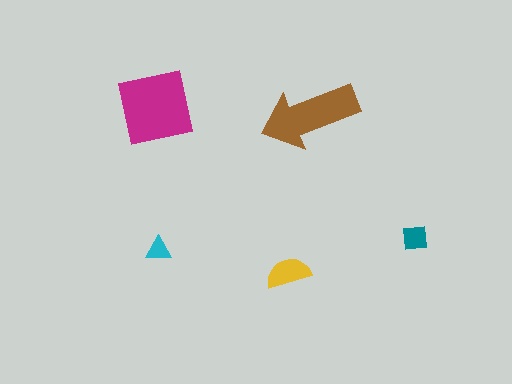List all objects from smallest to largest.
The cyan triangle, the teal square, the yellow semicircle, the brown arrow, the magenta square.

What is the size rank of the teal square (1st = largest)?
4th.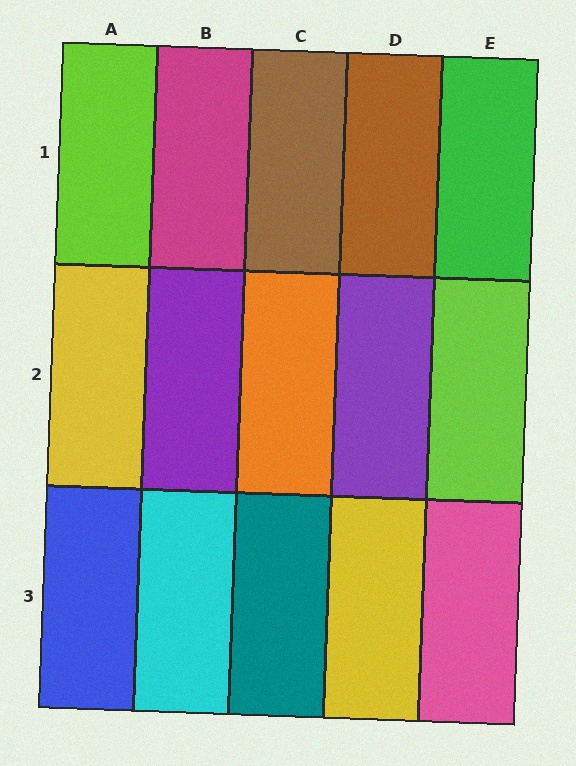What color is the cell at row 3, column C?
Teal.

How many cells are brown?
2 cells are brown.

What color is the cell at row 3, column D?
Yellow.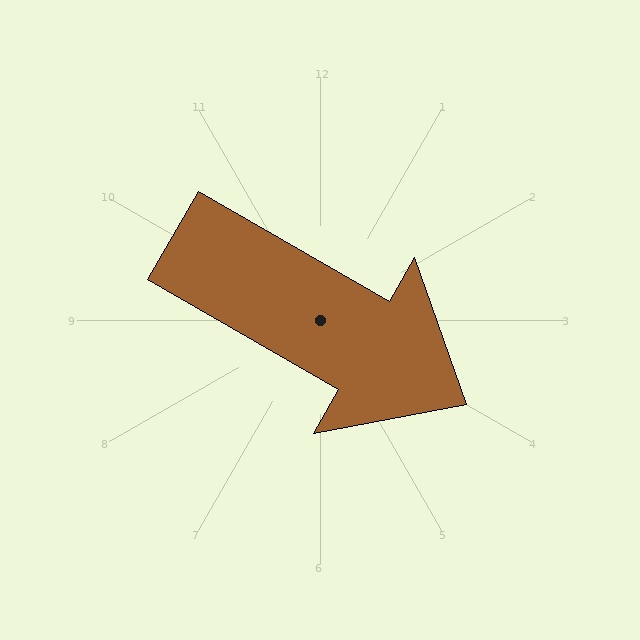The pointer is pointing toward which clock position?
Roughly 4 o'clock.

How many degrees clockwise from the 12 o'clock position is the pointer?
Approximately 120 degrees.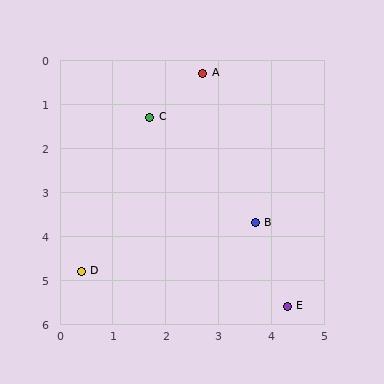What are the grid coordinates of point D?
Point D is at approximately (0.4, 4.8).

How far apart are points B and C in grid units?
Points B and C are about 3.1 grid units apart.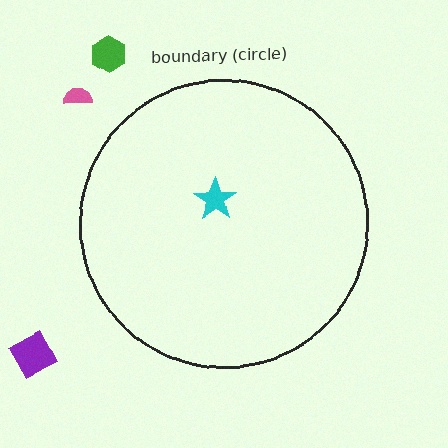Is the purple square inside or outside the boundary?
Outside.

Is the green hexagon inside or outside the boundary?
Outside.